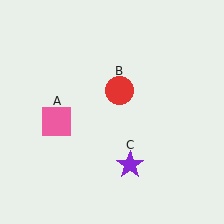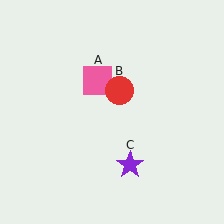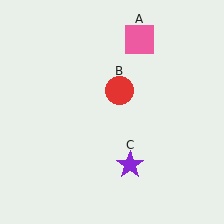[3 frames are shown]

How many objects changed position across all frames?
1 object changed position: pink square (object A).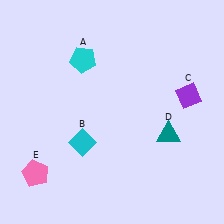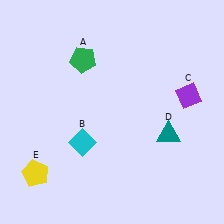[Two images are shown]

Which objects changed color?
A changed from cyan to green. E changed from pink to yellow.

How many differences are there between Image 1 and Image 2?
There are 2 differences between the two images.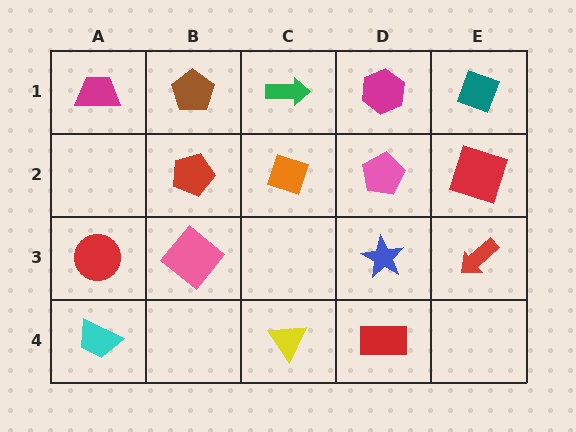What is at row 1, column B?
A brown pentagon.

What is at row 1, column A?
A magenta trapezoid.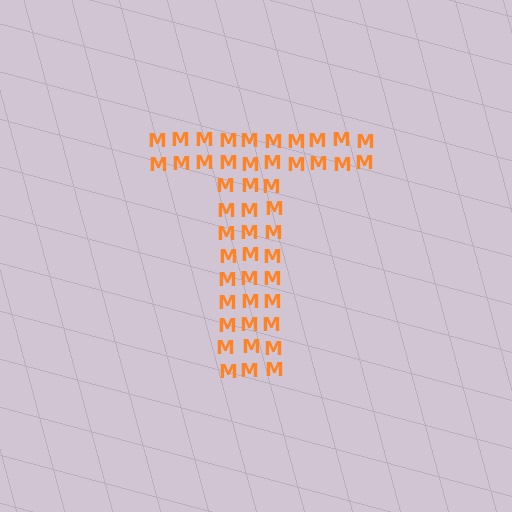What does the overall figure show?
The overall figure shows the letter T.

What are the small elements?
The small elements are letter M's.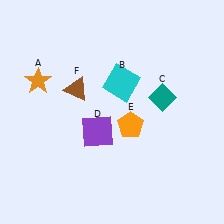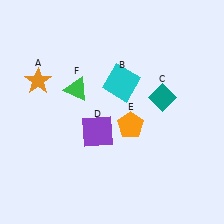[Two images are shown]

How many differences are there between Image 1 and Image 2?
There is 1 difference between the two images.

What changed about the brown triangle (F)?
In Image 1, F is brown. In Image 2, it changed to green.